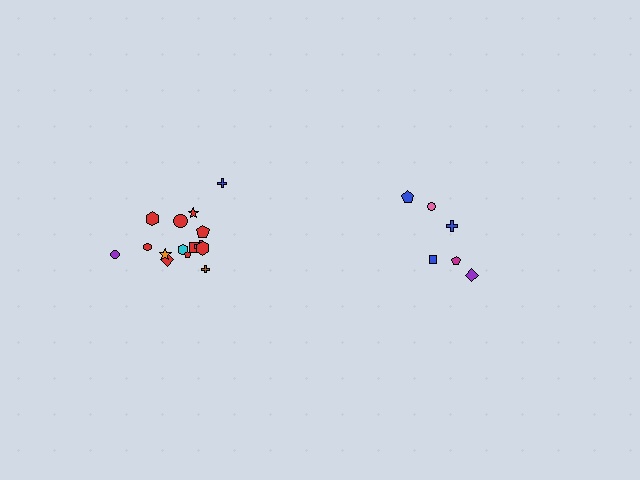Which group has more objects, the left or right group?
The left group.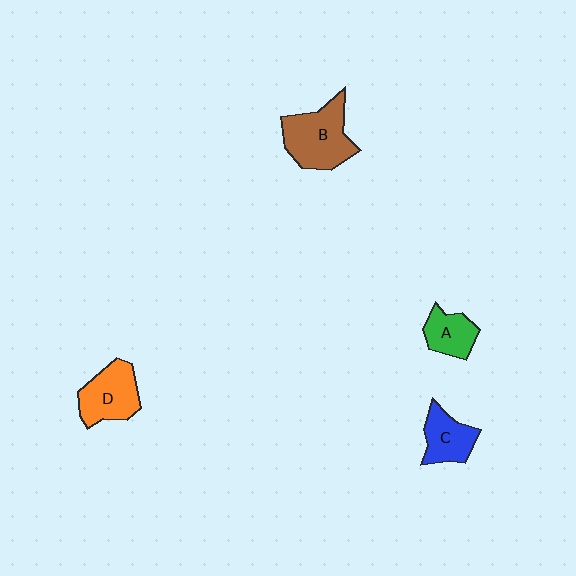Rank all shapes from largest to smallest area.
From largest to smallest: B (brown), D (orange), C (blue), A (green).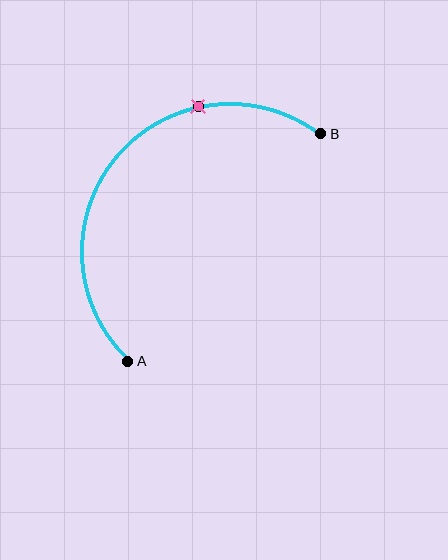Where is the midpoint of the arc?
The arc midpoint is the point on the curve farthest from the straight line joining A and B. It sits above and to the left of that line.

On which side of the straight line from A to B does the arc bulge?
The arc bulges above and to the left of the straight line connecting A and B.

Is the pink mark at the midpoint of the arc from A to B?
No. The pink mark lies on the arc but is closer to endpoint B. The arc midpoint would be at the point on the curve equidistant along the arc from both A and B.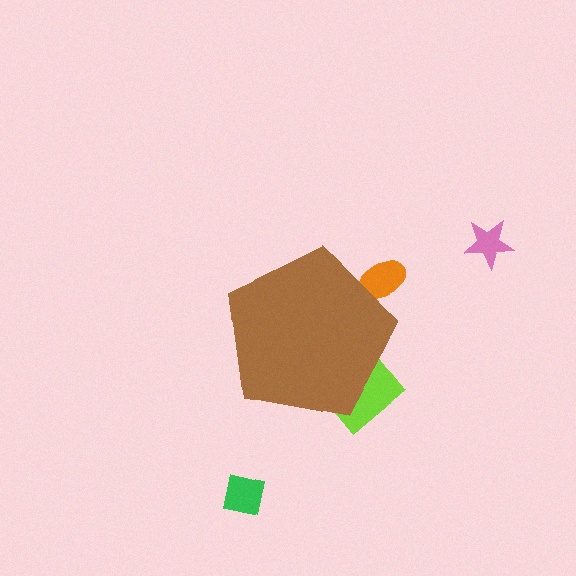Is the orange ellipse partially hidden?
Yes, the orange ellipse is partially hidden behind the brown pentagon.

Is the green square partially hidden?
No, the green square is fully visible.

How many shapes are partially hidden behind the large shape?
2 shapes are partially hidden.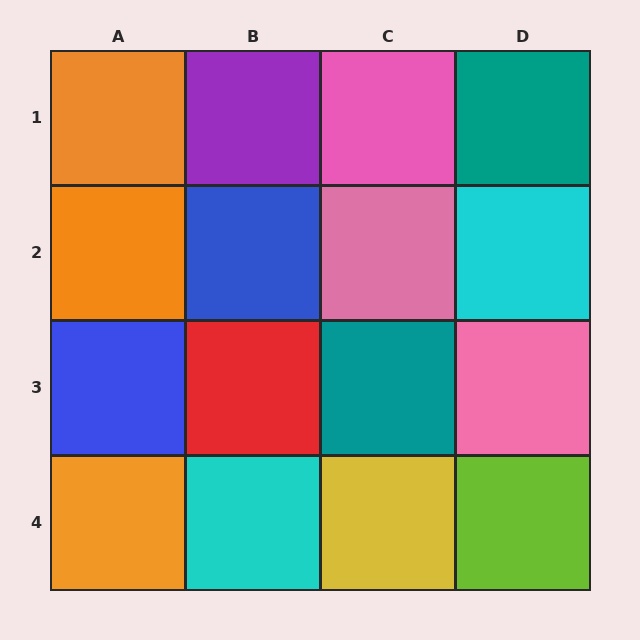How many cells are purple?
1 cell is purple.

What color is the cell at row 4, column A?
Orange.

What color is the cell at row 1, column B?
Purple.